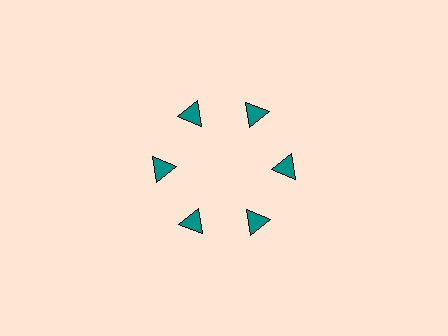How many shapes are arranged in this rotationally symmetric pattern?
There are 6 shapes, arranged in 6 groups of 1.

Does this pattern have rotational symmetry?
Yes, this pattern has 6-fold rotational symmetry. It looks the same after rotating 60 degrees around the center.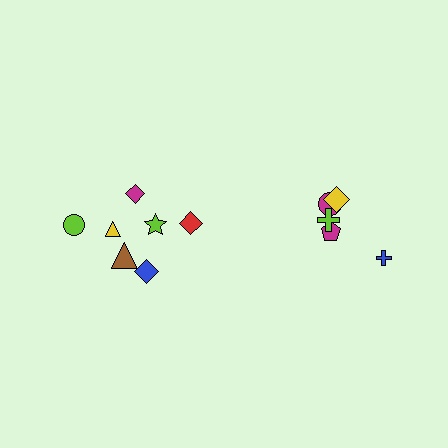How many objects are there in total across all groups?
There are 12 objects.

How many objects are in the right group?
There are 5 objects.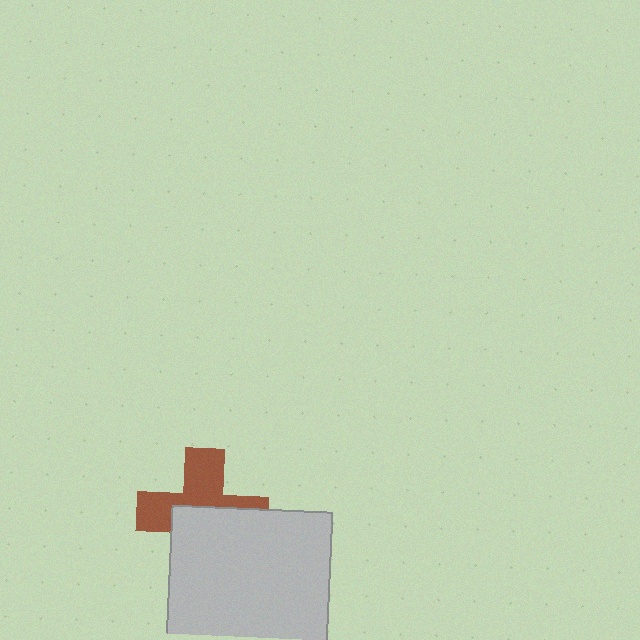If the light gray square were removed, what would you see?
You would see the complete brown cross.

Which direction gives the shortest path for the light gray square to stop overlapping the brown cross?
Moving down gives the shortest separation.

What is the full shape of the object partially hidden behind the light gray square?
The partially hidden object is a brown cross.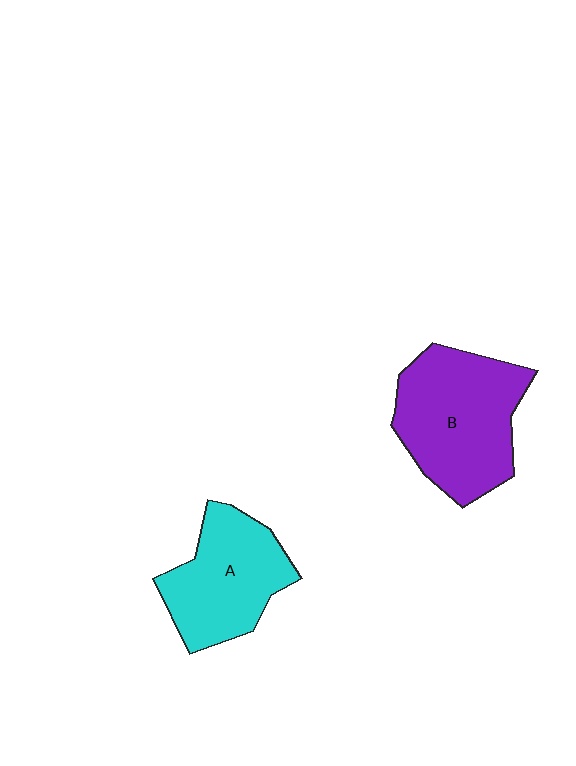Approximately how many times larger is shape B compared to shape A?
Approximately 1.2 times.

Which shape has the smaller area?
Shape A (cyan).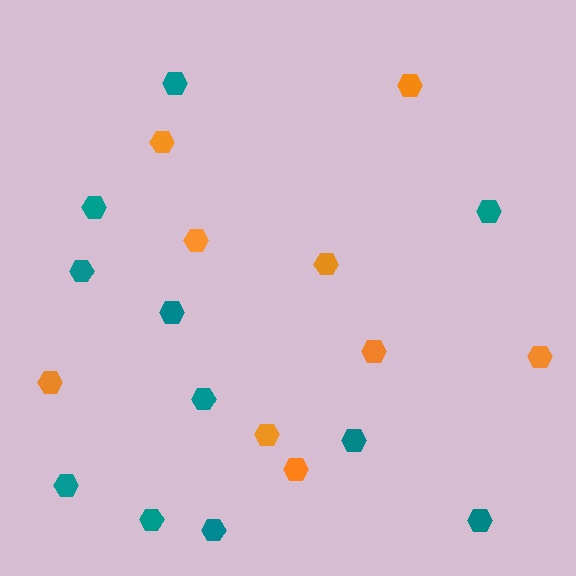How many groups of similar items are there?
There are 2 groups: one group of teal hexagons (11) and one group of orange hexagons (9).